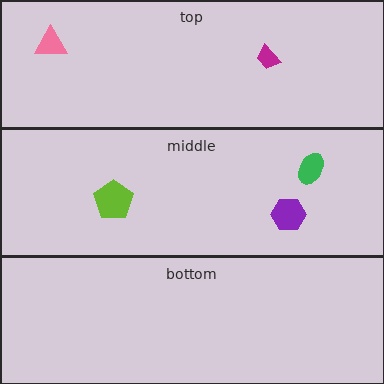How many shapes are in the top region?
2.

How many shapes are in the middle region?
3.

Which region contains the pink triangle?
The top region.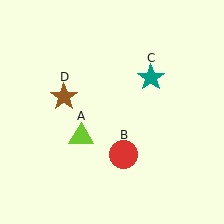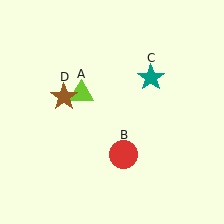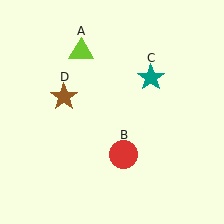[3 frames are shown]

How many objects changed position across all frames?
1 object changed position: lime triangle (object A).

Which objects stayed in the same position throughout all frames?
Red circle (object B) and teal star (object C) and brown star (object D) remained stationary.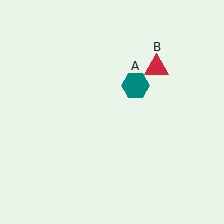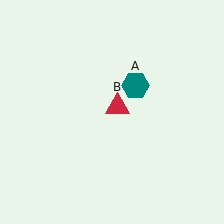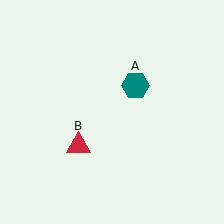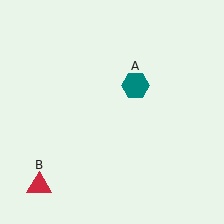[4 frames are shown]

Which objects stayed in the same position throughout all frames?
Teal hexagon (object A) remained stationary.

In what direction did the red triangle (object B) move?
The red triangle (object B) moved down and to the left.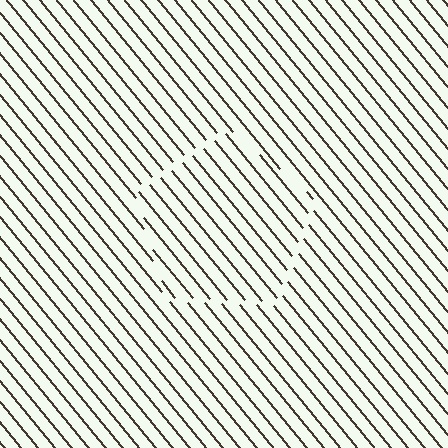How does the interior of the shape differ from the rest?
The interior of the shape contains the same grating, shifted by half a period — the contour is defined by the phase discontinuity where line-ends from the inner and outer gratings abut.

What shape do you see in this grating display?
An illusory pentagon. The interior of the shape contains the same grating, shifted by half a period — the contour is defined by the phase discontinuity where line-ends from the inner and outer gratings abut.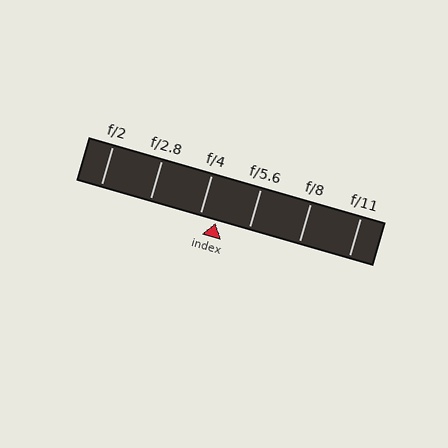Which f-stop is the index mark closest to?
The index mark is closest to f/4.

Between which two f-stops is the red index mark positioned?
The index mark is between f/4 and f/5.6.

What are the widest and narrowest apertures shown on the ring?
The widest aperture shown is f/2 and the narrowest is f/11.